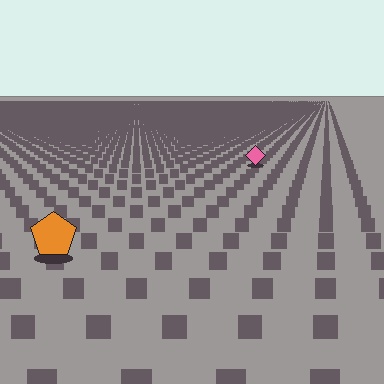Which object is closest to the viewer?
The orange pentagon is closest. The texture marks near it are larger and more spread out.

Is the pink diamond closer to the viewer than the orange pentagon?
No. The orange pentagon is closer — you can tell from the texture gradient: the ground texture is coarser near it.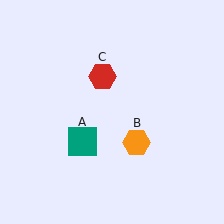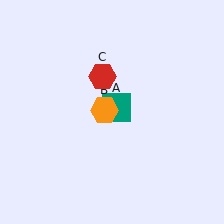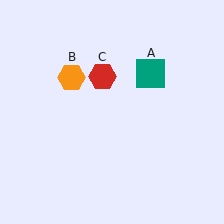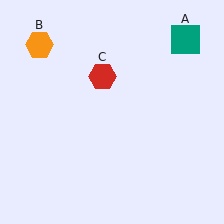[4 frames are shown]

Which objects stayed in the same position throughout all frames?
Red hexagon (object C) remained stationary.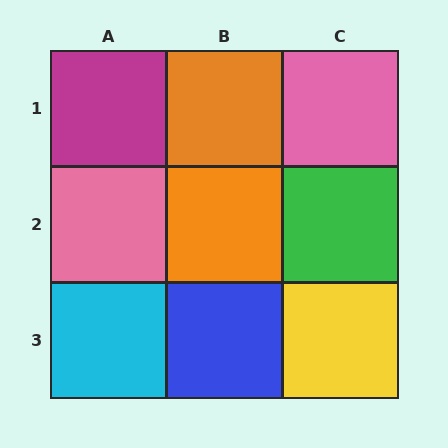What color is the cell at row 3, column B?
Blue.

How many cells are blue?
1 cell is blue.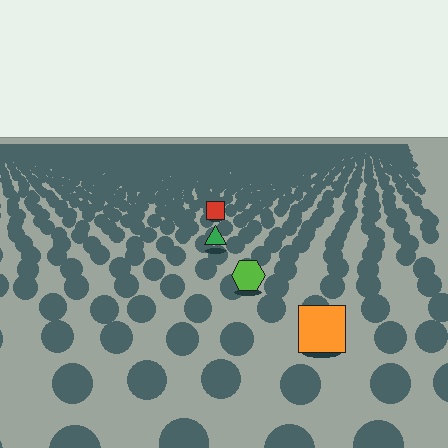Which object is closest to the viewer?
The orange square is closest. The texture marks near it are larger and more spread out.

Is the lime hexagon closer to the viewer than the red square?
Yes. The lime hexagon is closer — you can tell from the texture gradient: the ground texture is coarser near it.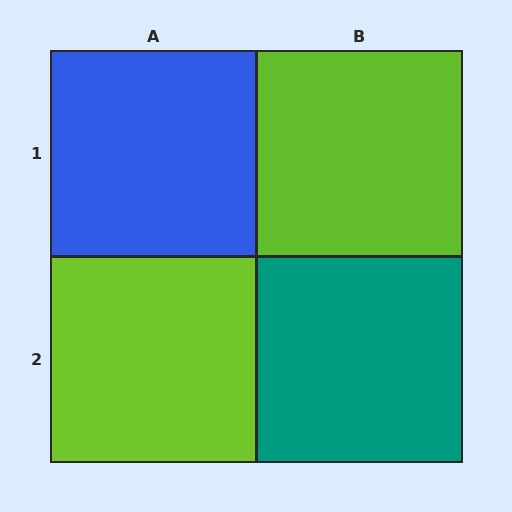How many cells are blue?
1 cell is blue.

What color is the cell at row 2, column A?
Lime.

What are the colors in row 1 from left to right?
Blue, lime.